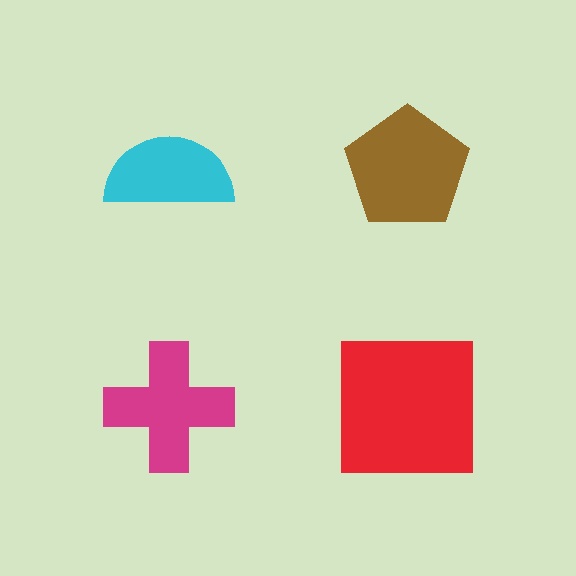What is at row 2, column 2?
A red square.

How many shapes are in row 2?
2 shapes.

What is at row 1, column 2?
A brown pentagon.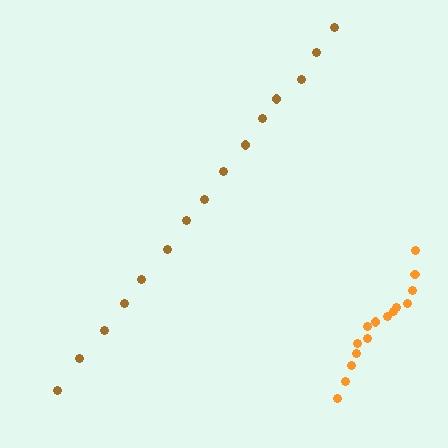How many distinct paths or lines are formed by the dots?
There are 2 distinct paths.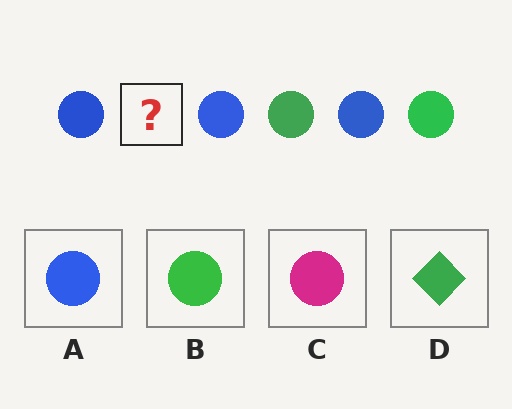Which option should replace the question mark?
Option B.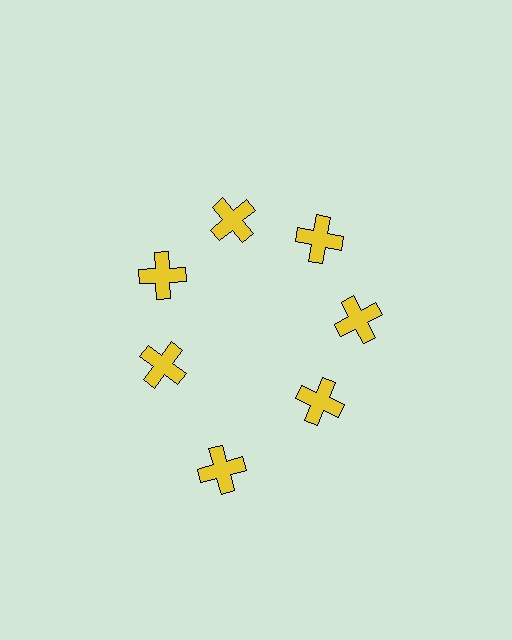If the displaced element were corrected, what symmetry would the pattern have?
It would have 7-fold rotational symmetry — the pattern would map onto itself every 51 degrees.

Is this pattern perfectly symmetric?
No. The 7 yellow crosses are arranged in a ring, but one element near the 6 o'clock position is pushed outward from the center, breaking the 7-fold rotational symmetry.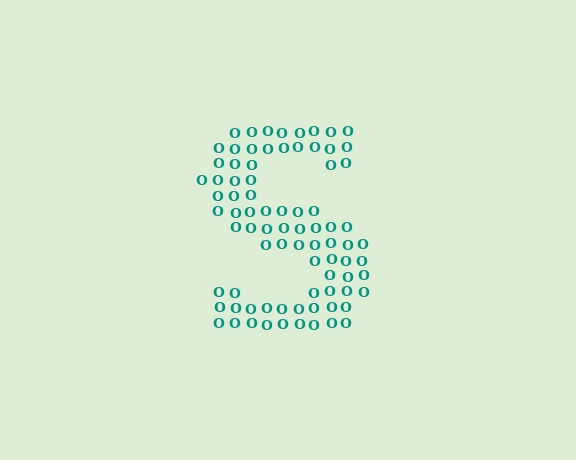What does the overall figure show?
The overall figure shows the letter S.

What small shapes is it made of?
It is made of small letter O's.